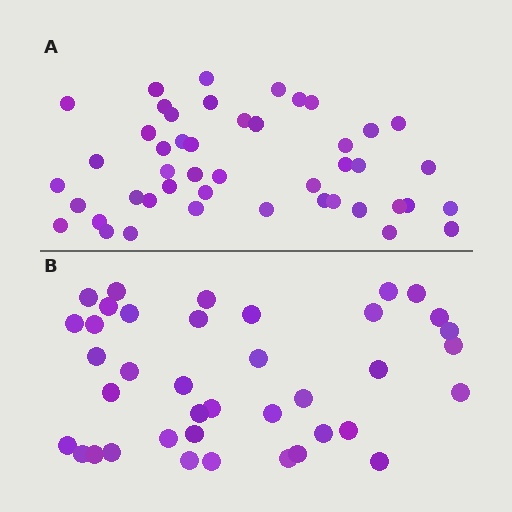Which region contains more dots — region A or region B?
Region A (the top region) has more dots.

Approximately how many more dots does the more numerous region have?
Region A has roughly 8 or so more dots than region B.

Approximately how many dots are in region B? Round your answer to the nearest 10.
About 40 dots. (The exact count is 39, which rounds to 40.)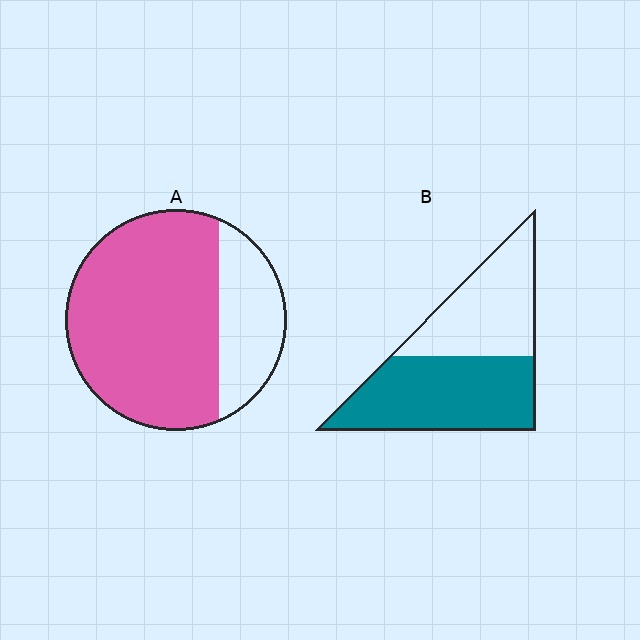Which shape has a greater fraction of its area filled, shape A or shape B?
Shape A.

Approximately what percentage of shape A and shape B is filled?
A is approximately 75% and B is approximately 55%.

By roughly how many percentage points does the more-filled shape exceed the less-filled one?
By roughly 20 percentage points (A over B).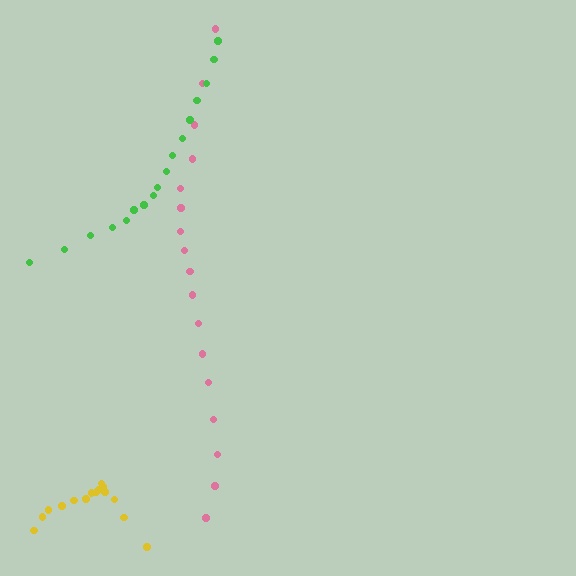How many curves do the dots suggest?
There are 3 distinct paths.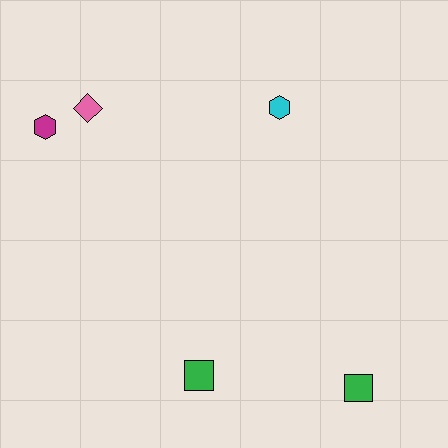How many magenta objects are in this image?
There is 1 magenta object.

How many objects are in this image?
There are 5 objects.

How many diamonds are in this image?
There is 1 diamond.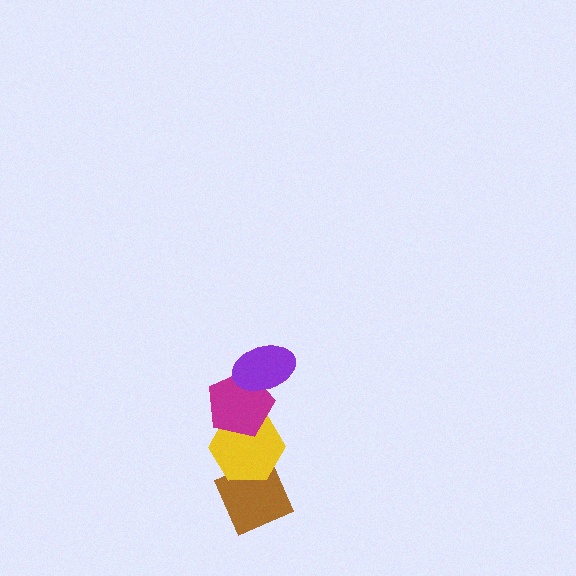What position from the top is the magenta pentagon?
The magenta pentagon is 2nd from the top.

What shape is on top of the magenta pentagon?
The purple ellipse is on top of the magenta pentagon.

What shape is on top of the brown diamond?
The yellow hexagon is on top of the brown diamond.